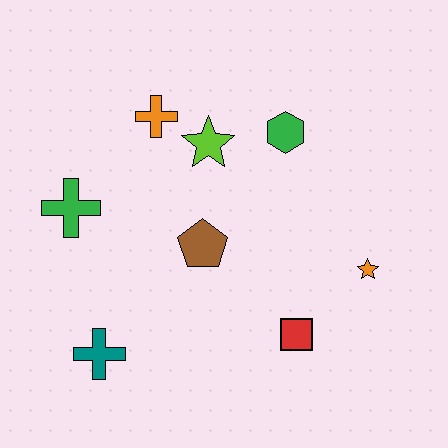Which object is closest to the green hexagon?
The lime star is closest to the green hexagon.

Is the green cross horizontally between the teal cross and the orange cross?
No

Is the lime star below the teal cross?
No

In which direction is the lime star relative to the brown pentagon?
The lime star is above the brown pentagon.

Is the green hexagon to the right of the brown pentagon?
Yes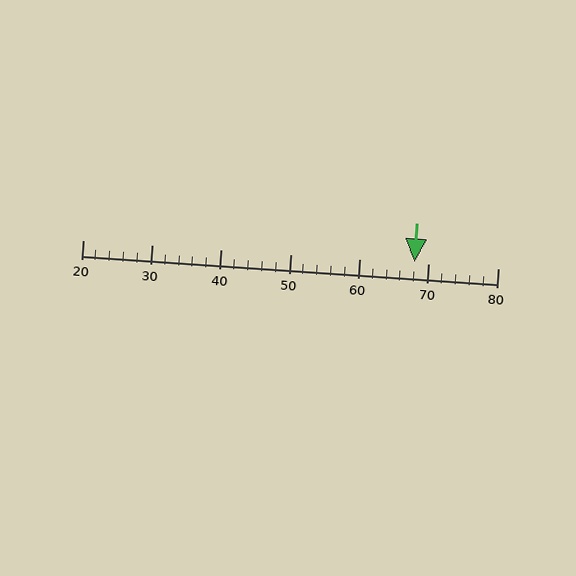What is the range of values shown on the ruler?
The ruler shows values from 20 to 80.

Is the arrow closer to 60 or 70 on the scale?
The arrow is closer to 70.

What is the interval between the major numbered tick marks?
The major tick marks are spaced 10 units apart.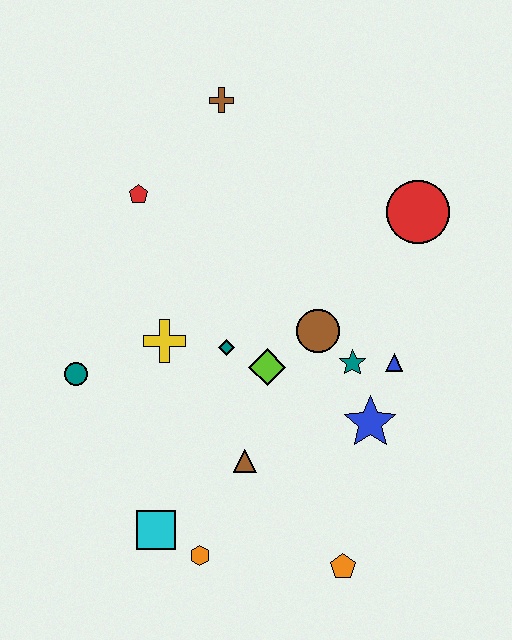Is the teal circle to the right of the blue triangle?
No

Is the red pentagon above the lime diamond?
Yes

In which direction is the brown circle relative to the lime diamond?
The brown circle is to the right of the lime diamond.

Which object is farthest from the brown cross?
The orange pentagon is farthest from the brown cross.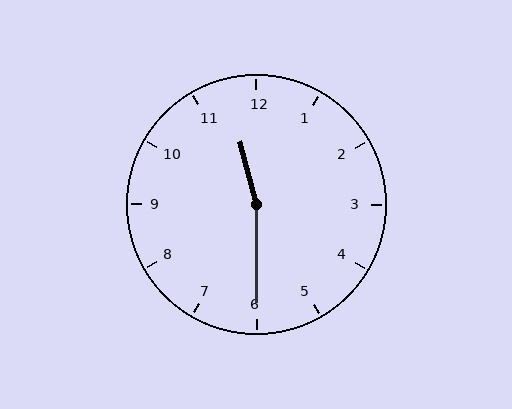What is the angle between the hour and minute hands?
Approximately 165 degrees.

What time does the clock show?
11:30.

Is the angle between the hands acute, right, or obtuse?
It is obtuse.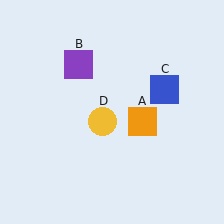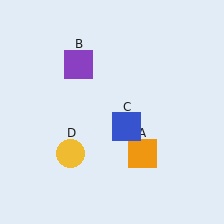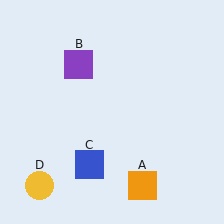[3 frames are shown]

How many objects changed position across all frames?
3 objects changed position: orange square (object A), blue square (object C), yellow circle (object D).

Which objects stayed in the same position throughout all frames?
Purple square (object B) remained stationary.